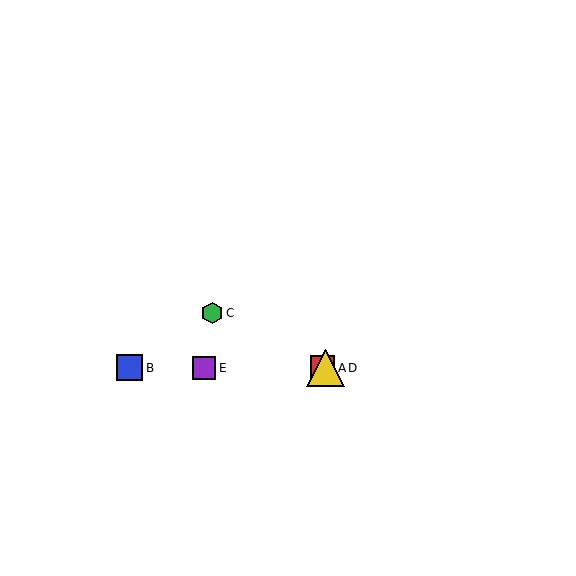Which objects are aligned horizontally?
Objects A, B, D, E are aligned horizontally.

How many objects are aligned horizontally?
4 objects (A, B, D, E) are aligned horizontally.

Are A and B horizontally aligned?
Yes, both are at y≈368.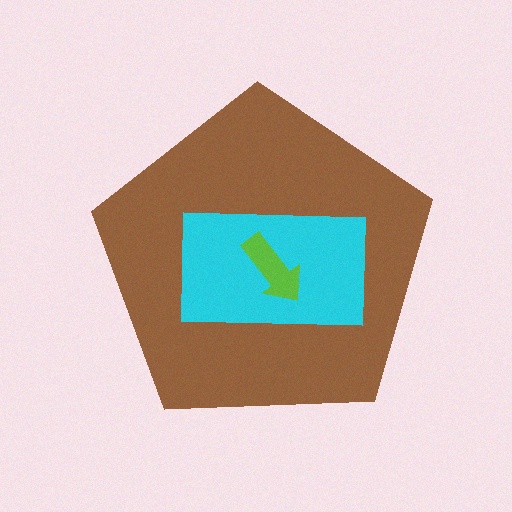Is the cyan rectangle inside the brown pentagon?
Yes.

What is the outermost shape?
The brown pentagon.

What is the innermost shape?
The lime arrow.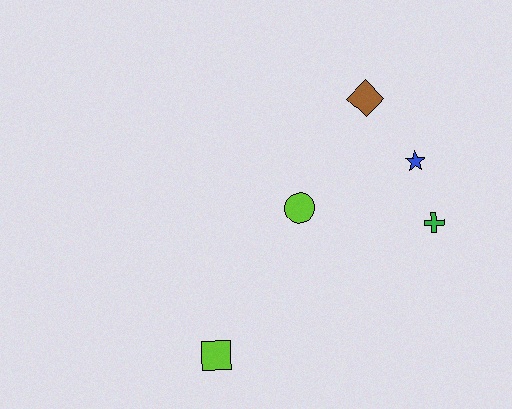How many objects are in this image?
There are 5 objects.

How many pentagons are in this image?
There are no pentagons.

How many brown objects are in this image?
There is 1 brown object.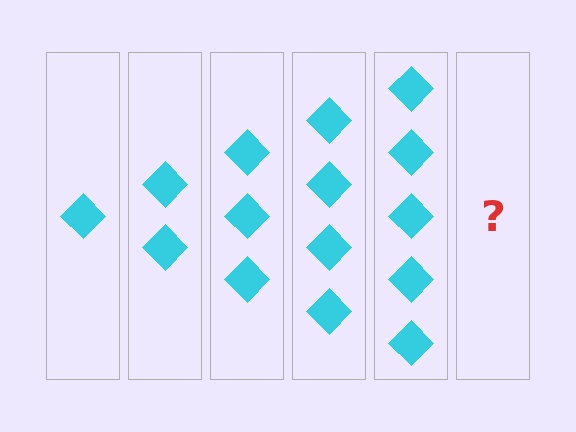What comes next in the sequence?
The next element should be 6 diamonds.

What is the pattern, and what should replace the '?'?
The pattern is that each step adds one more diamond. The '?' should be 6 diamonds.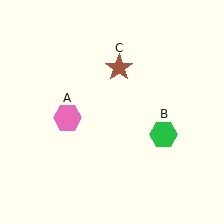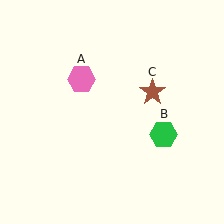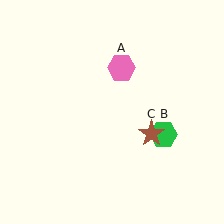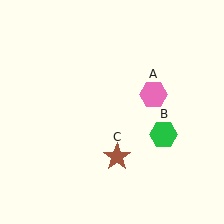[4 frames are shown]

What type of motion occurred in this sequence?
The pink hexagon (object A), brown star (object C) rotated clockwise around the center of the scene.